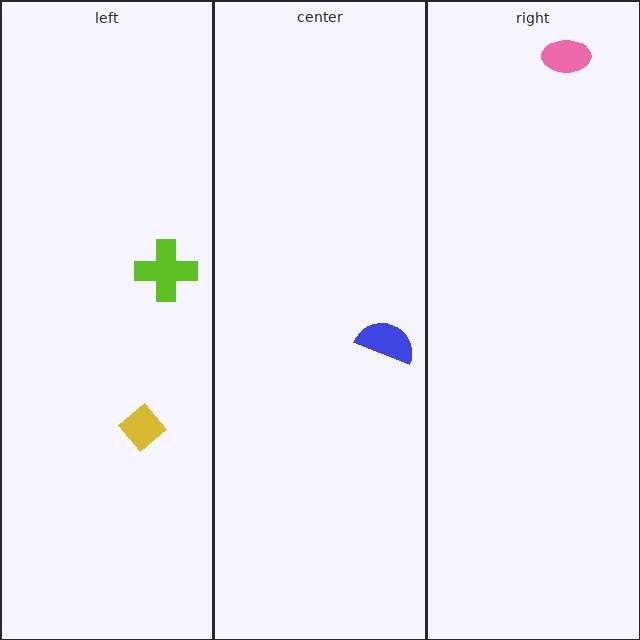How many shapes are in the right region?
1.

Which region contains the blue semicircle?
The center region.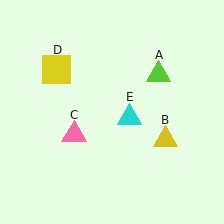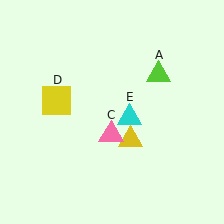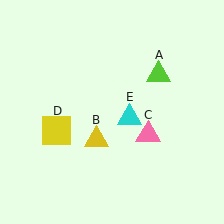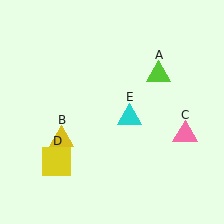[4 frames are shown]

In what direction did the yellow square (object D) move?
The yellow square (object D) moved down.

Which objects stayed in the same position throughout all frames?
Lime triangle (object A) and cyan triangle (object E) remained stationary.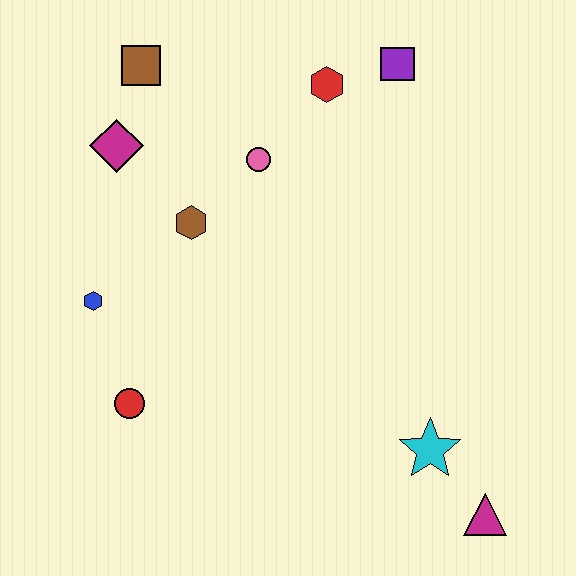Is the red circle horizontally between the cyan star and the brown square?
No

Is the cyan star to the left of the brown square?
No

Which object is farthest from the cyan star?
The brown square is farthest from the cyan star.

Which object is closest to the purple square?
The red hexagon is closest to the purple square.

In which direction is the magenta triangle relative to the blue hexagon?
The magenta triangle is to the right of the blue hexagon.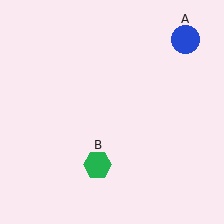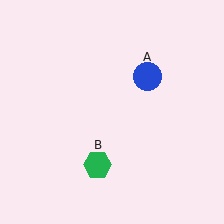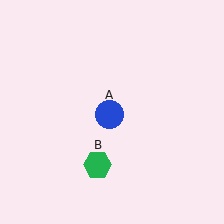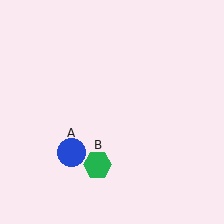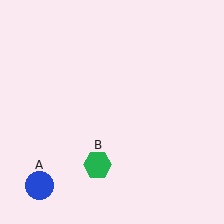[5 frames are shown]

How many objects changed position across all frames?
1 object changed position: blue circle (object A).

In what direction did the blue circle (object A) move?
The blue circle (object A) moved down and to the left.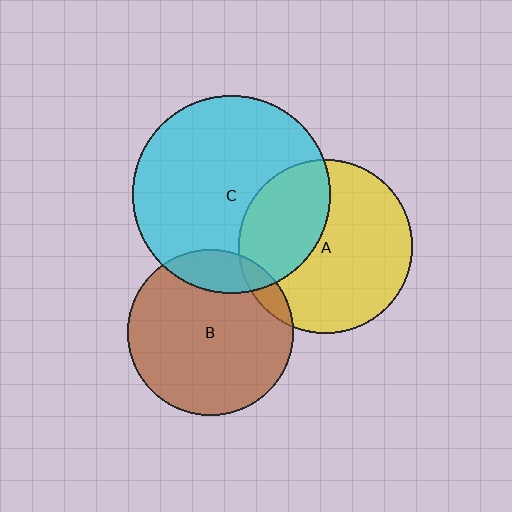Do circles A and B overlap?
Yes.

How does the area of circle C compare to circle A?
Approximately 1.3 times.